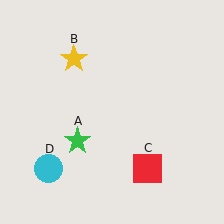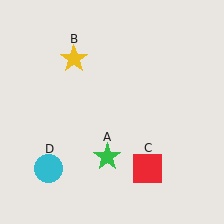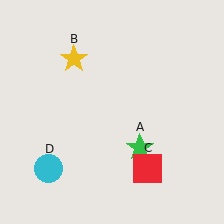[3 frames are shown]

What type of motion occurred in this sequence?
The green star (object A) rotated counterclockwise around the center of the scene.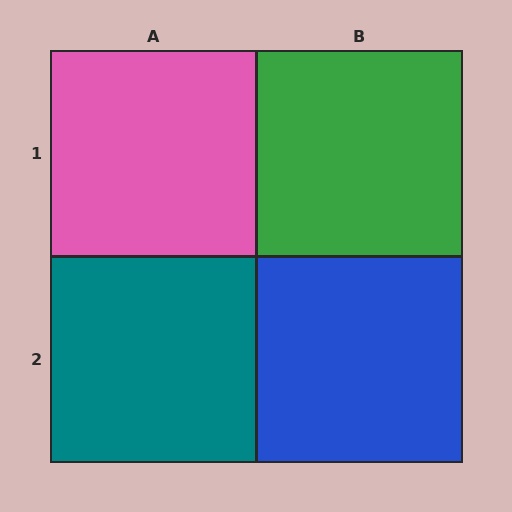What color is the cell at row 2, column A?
Teal.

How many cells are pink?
1 cell is pink.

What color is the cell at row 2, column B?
Blue.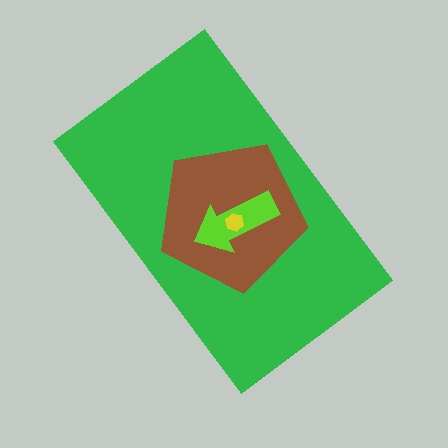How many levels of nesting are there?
4.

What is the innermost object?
The yellow hexagon.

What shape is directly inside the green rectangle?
The brown pentagon.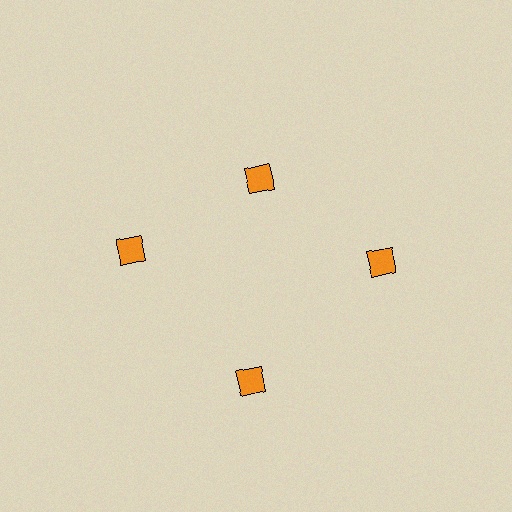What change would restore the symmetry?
The symmetry would be restored by moving it outward, back onto the ring so that all 4 diamonds sit at equal angles and equal distance from the center.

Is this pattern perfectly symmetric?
No. The 4 orange diamonds are arranged in a ring, but one element near the 12 o'clock position is pulled inward toward the center, breaking the 4-fold rotational symmetry.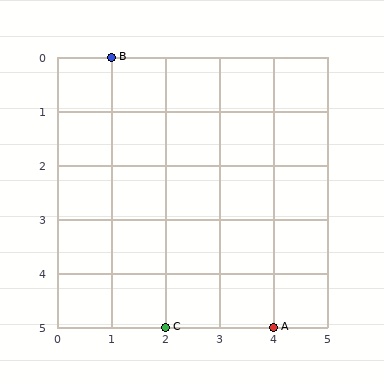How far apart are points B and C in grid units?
Points B and C are 1 column and 5 rows apart (about 5.1 grid units diagonally).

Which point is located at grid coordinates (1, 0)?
Point B is at (1, 0).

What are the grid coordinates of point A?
Point A is at grid coordinates (4, 5).